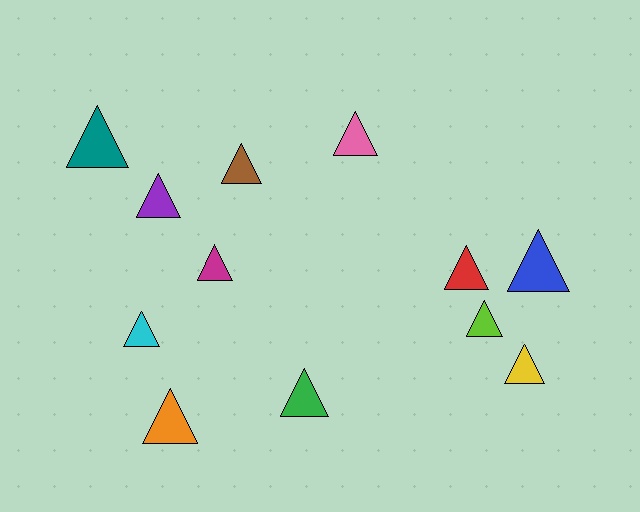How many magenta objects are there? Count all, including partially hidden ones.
There is 1 magenta object.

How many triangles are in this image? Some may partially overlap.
There are 12 triangles.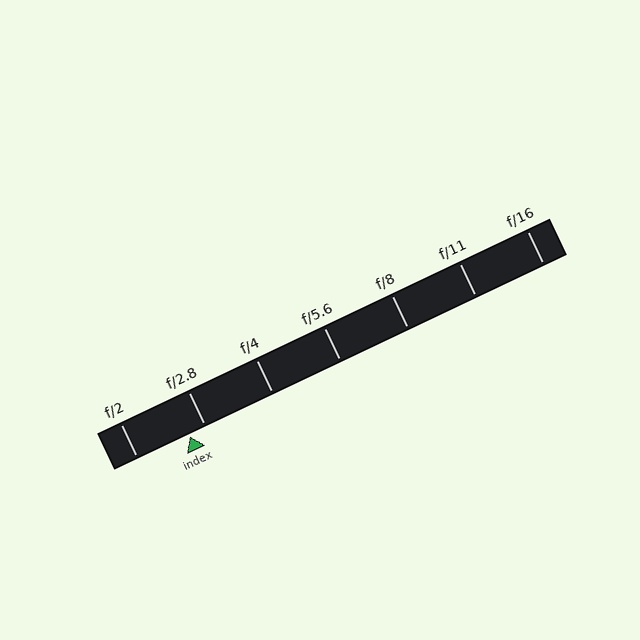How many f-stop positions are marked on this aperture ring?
There are 7 f-stop positions marked.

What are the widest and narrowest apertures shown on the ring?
The widest aperture shown is f/2 and the narrowest is f/16.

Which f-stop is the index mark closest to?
The index mark is closest to f/2.8.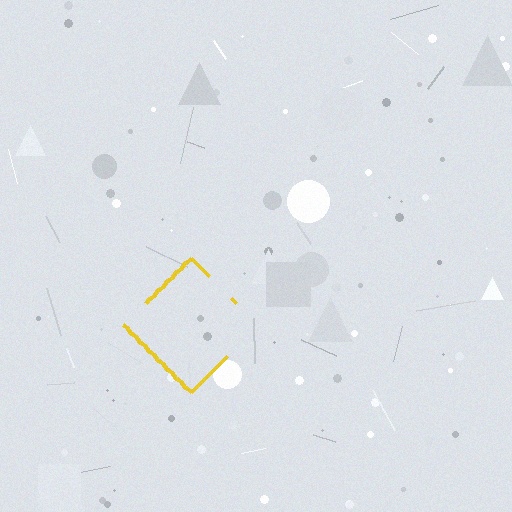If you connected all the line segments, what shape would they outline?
They would outline a diamond.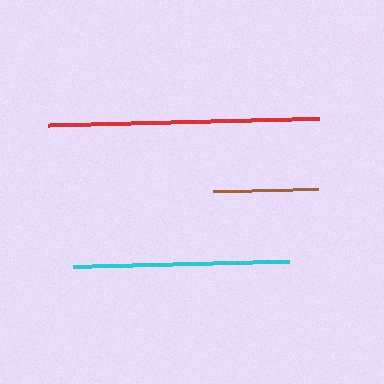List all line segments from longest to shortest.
From longest to shortest: red, cyan, brown.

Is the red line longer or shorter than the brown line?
The red line is longer than the brown line.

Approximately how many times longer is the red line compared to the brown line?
The red line is approximately 2.6 times the length of the brown line.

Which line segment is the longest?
The red line is the longest at approximately 271 pixels.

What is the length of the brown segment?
The brown segment is approximately 105 pixels long.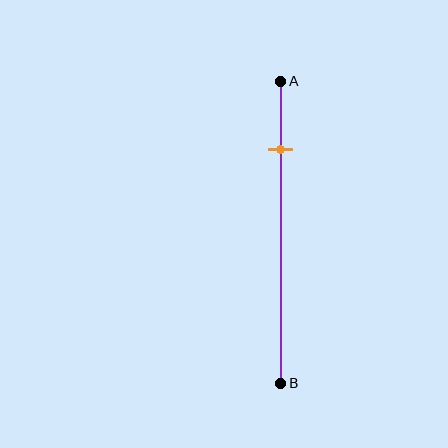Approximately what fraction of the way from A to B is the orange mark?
The orange mark is approximately 25% of the way from A to B.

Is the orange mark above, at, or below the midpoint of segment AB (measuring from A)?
The orange mark is above the midpoint of segment AB.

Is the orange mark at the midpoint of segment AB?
No, the mark is at about 25% from A, not at the 50% midpoint.